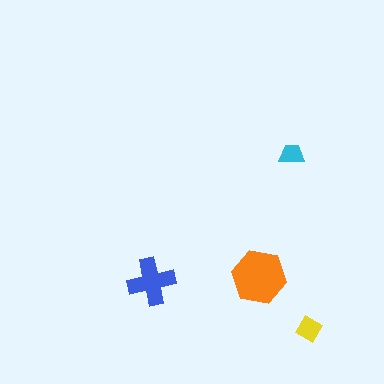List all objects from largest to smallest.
The orange hexagon, the blue cross, the yellow diamond, the cyan trapezoid.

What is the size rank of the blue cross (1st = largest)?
2nd.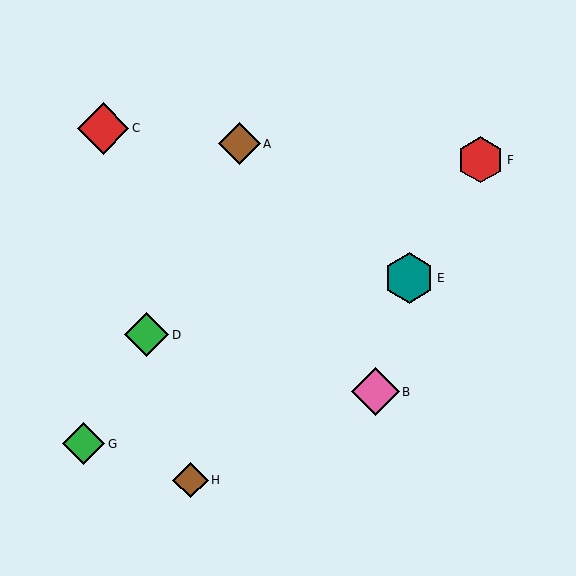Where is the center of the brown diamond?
The center of the brown diamond is at (190, 480).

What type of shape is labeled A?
Shape A is a brown diamond.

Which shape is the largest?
The red diamond (labeled C) is the largest.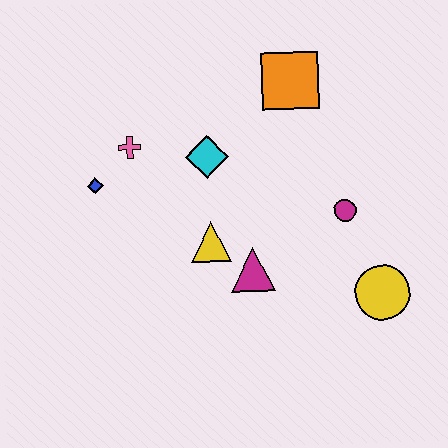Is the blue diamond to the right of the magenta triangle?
No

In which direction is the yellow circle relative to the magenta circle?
The yellow circle is below the magenta circle.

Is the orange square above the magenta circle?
Yes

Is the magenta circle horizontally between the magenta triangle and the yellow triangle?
No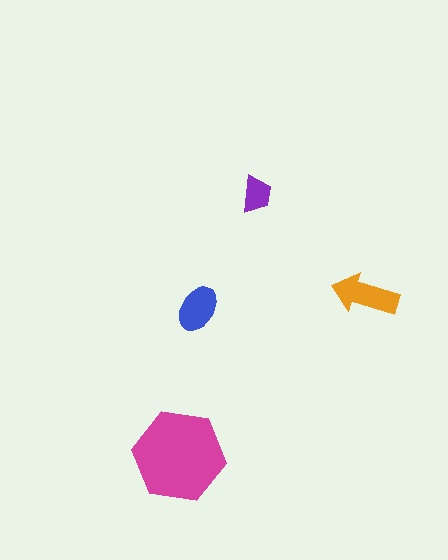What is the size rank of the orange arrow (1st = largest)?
2nd.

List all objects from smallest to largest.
The purple trapezoid, the blue ellipse, the orange arrow, the magenta hexagon.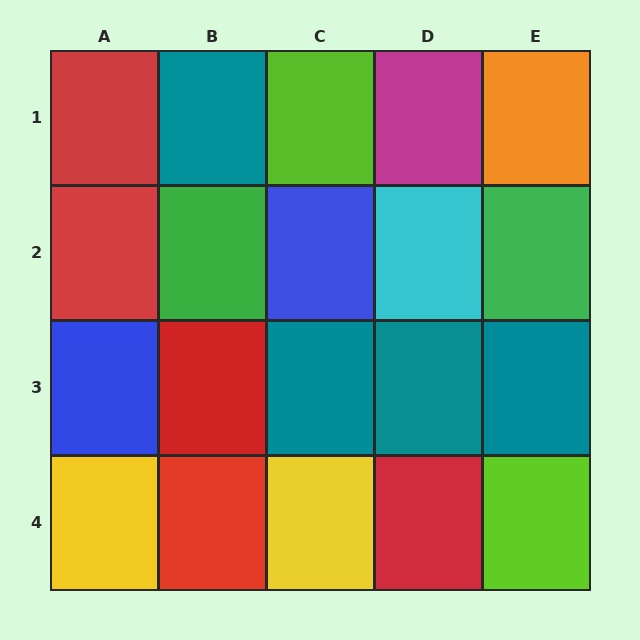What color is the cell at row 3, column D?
Teal.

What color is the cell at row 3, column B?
Red.